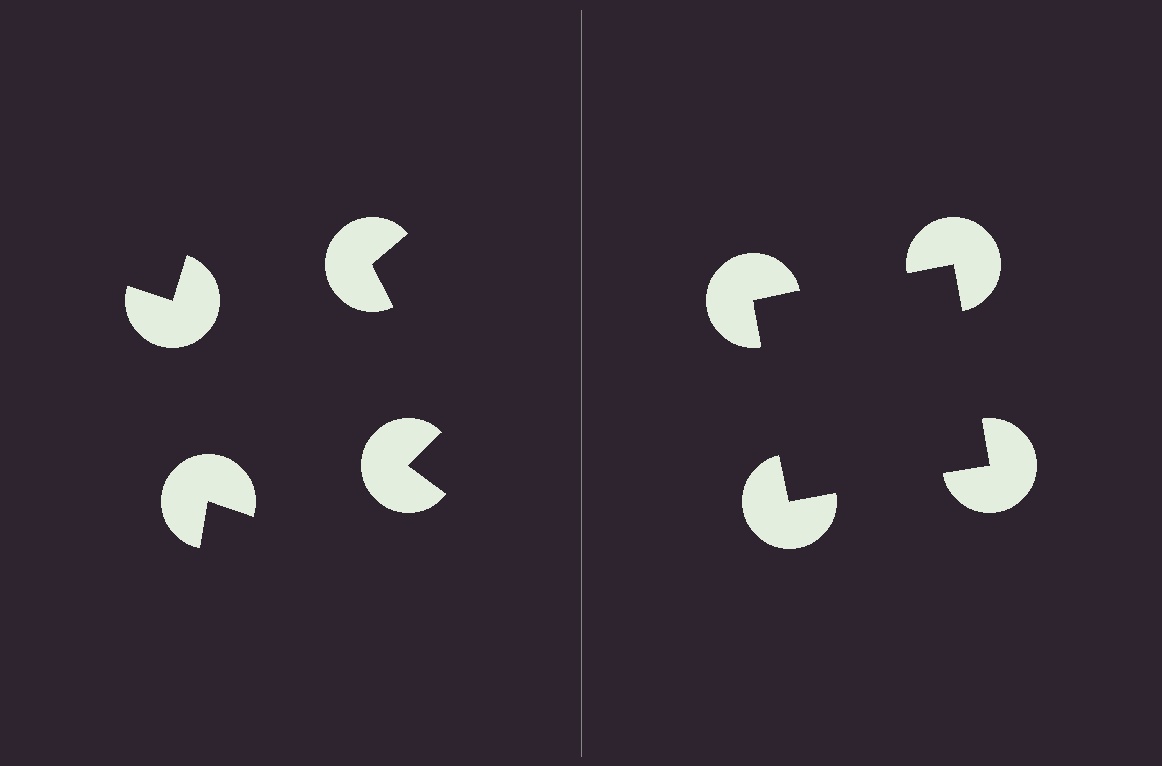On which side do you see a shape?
An illusory square appears on the right side. On the left side the wedge cuts are rotated, so no coherent shape forms.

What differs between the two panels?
The pac-man discs are positioned identically on both sides; only the wedge orientations differ. On the right they align to a square; on the left they are misaligned.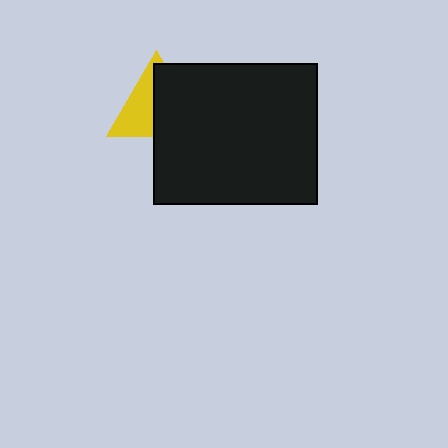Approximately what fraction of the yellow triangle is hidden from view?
Roughly 53% of the yellow triangle is hidden behind the black rectangle.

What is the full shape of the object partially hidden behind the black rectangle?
The partially hidden object is a yellow triangle.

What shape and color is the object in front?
The object in front is a black rectangle.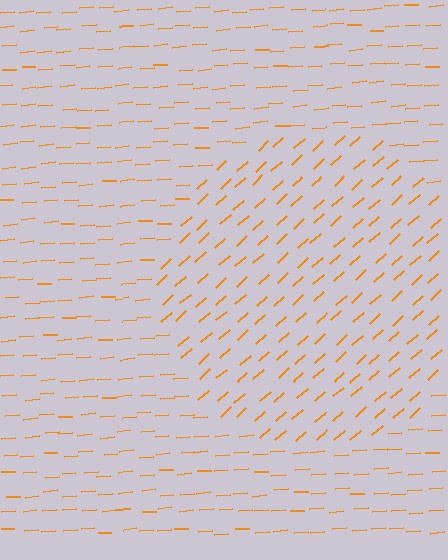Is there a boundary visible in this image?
Yes, there is a texture boundary formed by a change in line orientation.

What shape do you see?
I see a circle.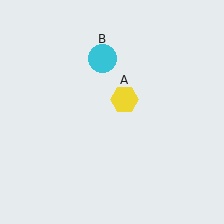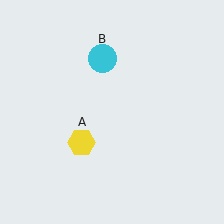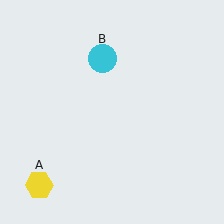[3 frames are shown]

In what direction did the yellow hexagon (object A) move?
The yellow hexagon (object A) moved down and to the left.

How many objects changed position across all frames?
1 object changed position: yellow hexagon (object A).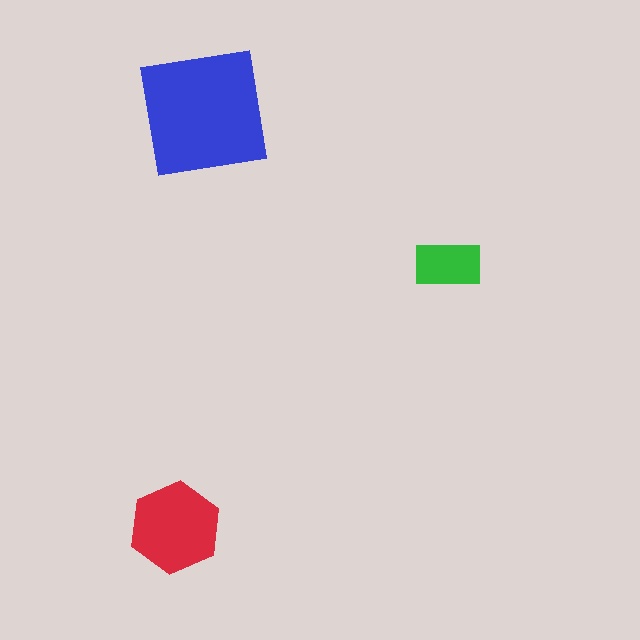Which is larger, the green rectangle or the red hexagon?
The red hexagon.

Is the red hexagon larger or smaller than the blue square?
Smaller.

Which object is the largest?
The blue square.